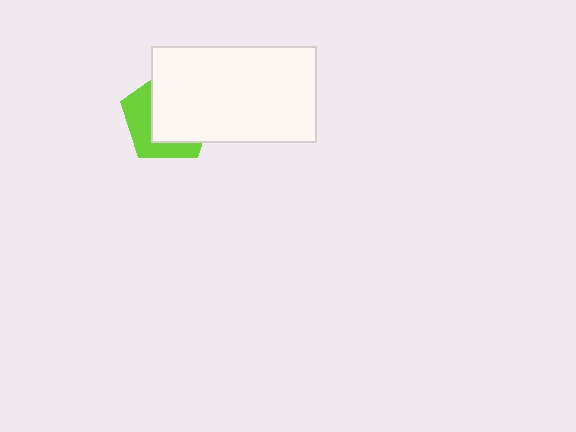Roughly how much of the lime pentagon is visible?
A small part of it is visible (roughly 38%).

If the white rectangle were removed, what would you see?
You would see the complete lime pentagon.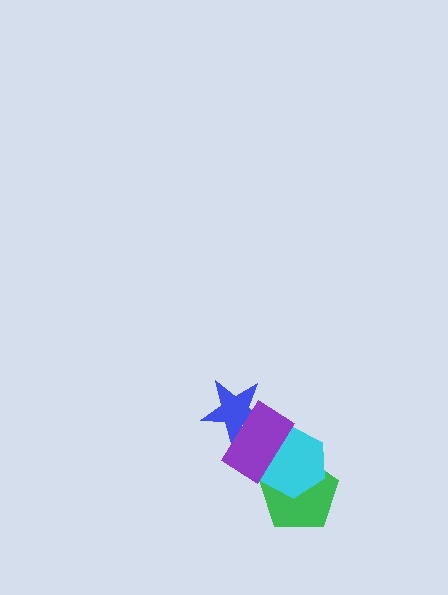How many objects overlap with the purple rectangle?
3 objects overlap with the purple rectangle.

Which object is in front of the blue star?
The purple rectangle is in front of the blue star.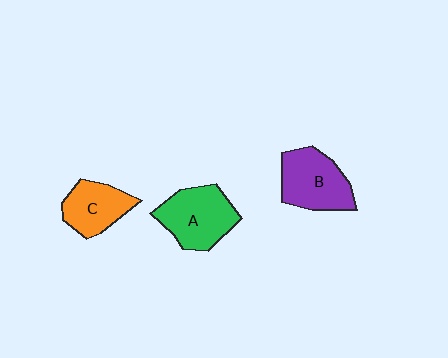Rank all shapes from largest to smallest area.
From largest to smallest: A (green), B (purple), C (orange).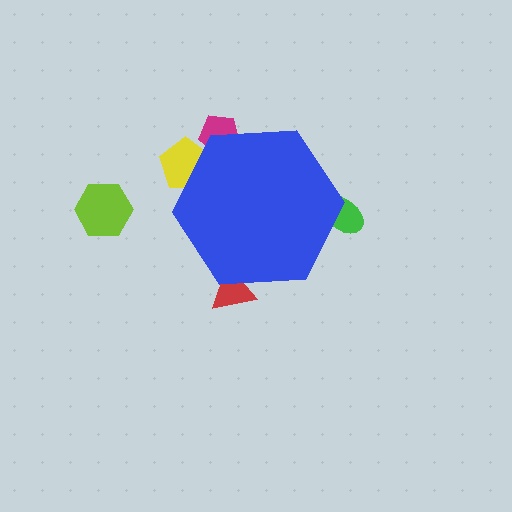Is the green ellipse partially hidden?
Yes, the green ellipse is partially hidden behind the blue hexagon.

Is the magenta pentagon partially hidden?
Yes, the magenta pentagon is partially hidden behind the blue hexagon.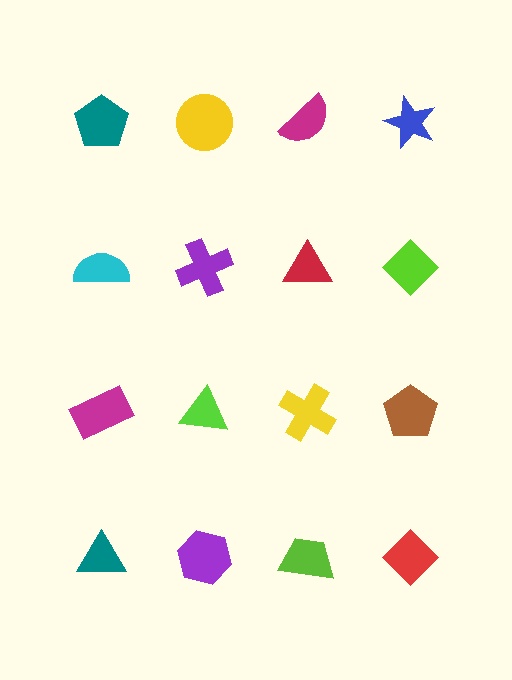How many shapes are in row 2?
4 shapes.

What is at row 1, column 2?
A yellow circle.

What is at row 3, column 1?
A magenta rectangle.